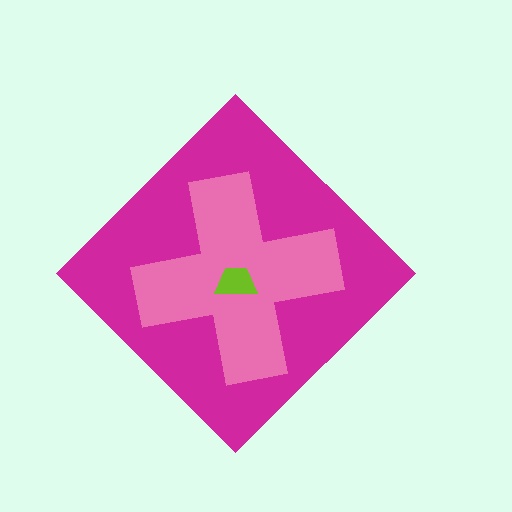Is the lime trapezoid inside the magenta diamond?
Yes.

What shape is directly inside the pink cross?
The lime trapezoid.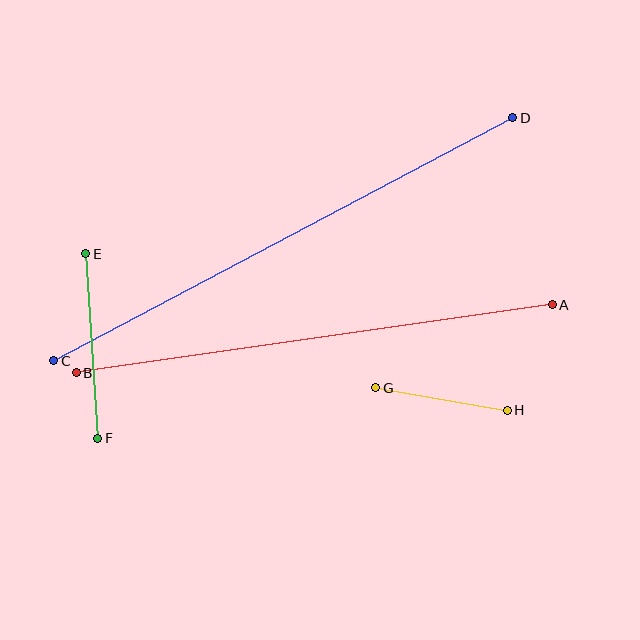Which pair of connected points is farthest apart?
Points C and D are farthest apart.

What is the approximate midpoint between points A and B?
The midpoint is at approximately (314, 339) pixels.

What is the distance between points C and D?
The distance is approximately 519 pixels.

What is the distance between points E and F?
The distance is approximately 185 pixels.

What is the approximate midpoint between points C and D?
The midpoint is at approximately (283, 239) pixels.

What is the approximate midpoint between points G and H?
The midpoint is at approximately (442, 399) pixels.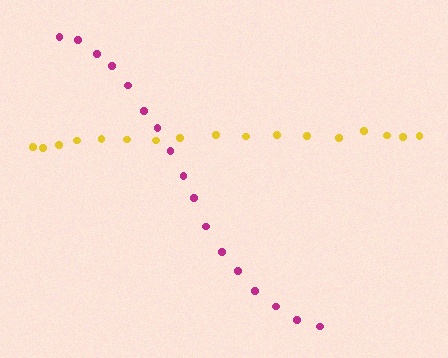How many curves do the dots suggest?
There are 2 distinct paths.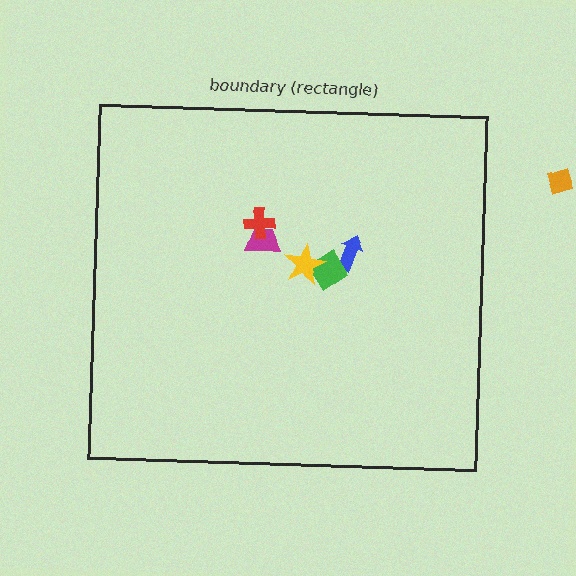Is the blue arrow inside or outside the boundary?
Inside.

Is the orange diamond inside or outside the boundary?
Outside.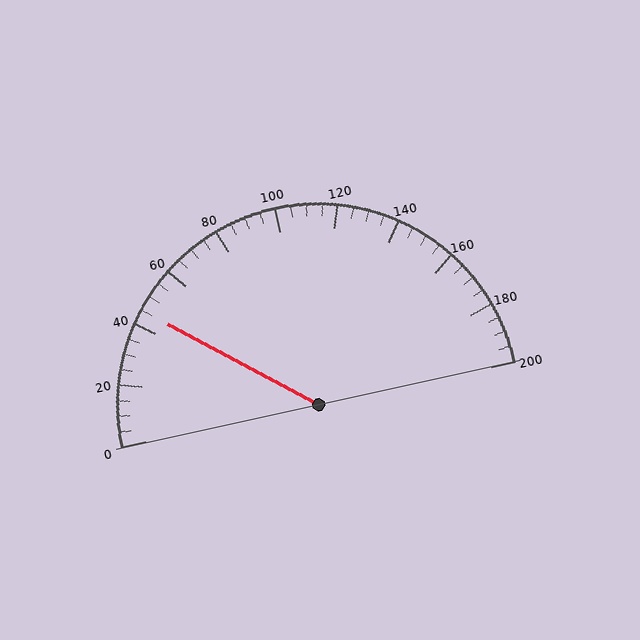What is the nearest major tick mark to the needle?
The nearest major tick mark is 40.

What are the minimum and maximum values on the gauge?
The gauge ranges from 0 to 200.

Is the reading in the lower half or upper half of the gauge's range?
The reading is in the lower half of the range (0 to 200).